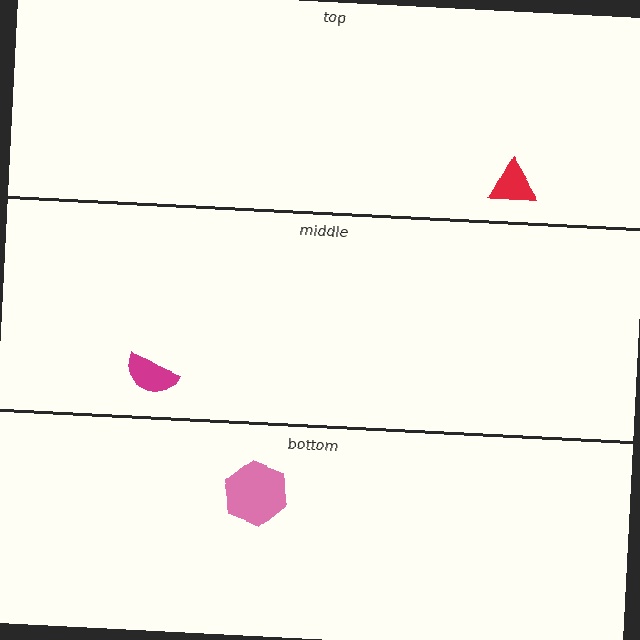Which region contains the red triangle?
The top region.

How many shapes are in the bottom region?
1.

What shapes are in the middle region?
The magenta semicircle.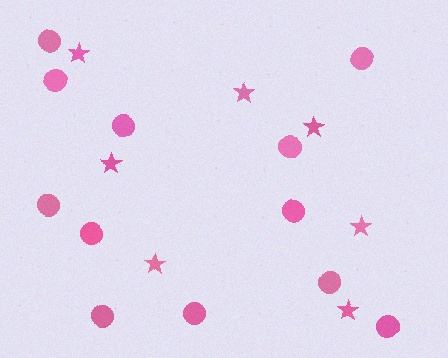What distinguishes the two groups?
There are 2 groups: one group of circles (12) and one group of stars (7).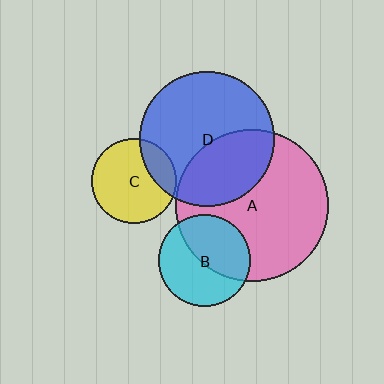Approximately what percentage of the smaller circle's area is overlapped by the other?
Approximately 50%.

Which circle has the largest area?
Circle A (pink).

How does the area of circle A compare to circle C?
Approximately 3.2 times.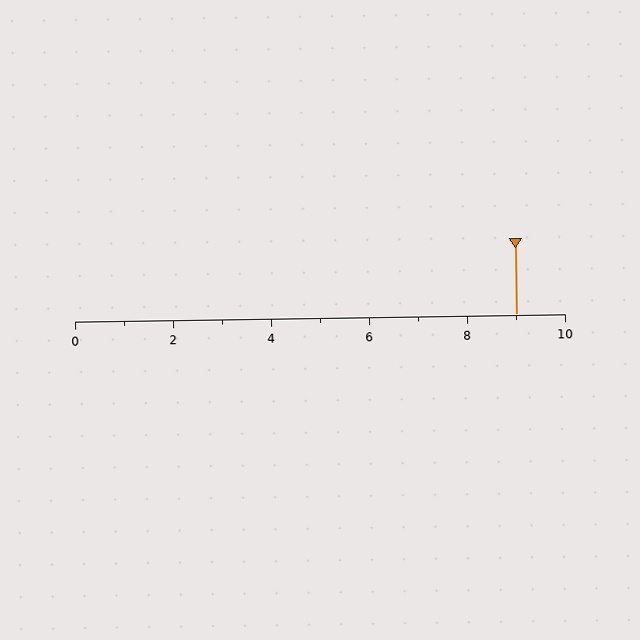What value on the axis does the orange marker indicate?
The marker indicates approximately 9.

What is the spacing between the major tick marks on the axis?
The major ticks are spaced 2 apart.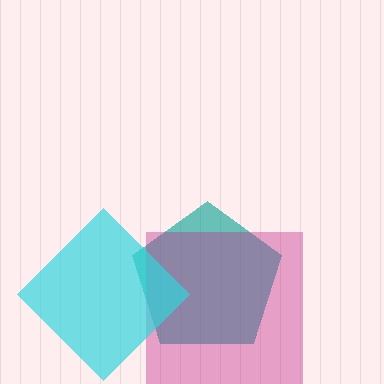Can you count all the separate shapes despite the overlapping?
Yes, there are 3 separate shapes.